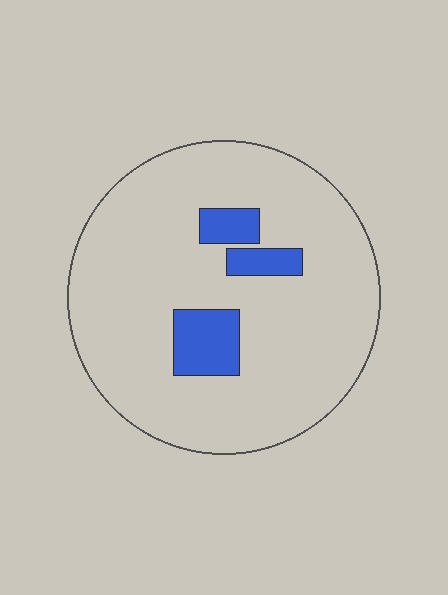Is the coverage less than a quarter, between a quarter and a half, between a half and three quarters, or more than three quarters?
Less than a quarter.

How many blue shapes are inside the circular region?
3.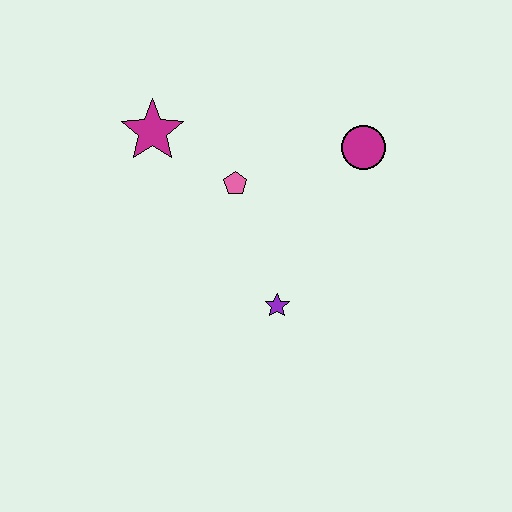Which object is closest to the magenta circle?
The pink pentagon is closest to the magenta circle.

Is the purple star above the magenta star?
No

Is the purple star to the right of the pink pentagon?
Yes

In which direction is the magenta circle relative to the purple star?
The magenta circle is above the purple star.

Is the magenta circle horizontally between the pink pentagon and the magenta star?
No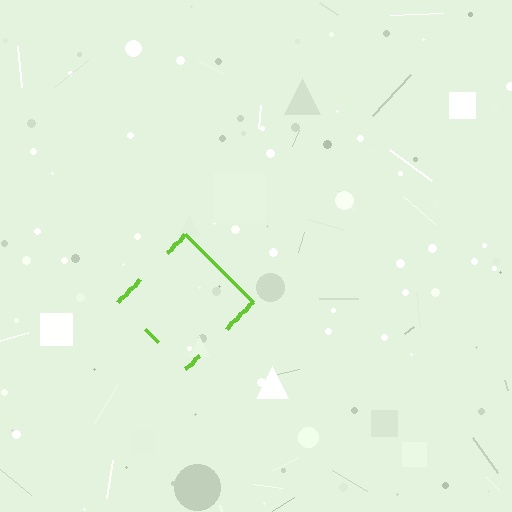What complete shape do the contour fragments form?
The contour fragments form a diamond.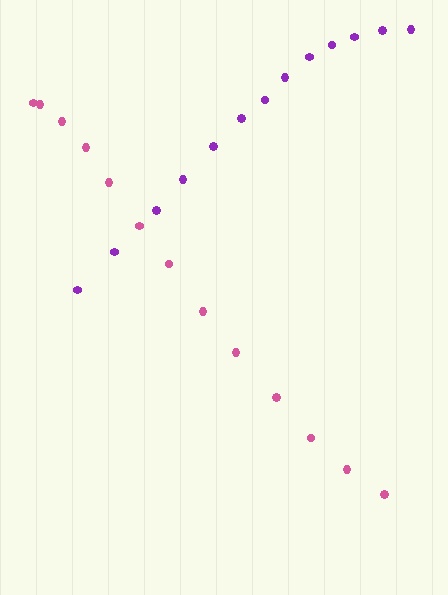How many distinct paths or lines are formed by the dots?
There are 2 distinct paths.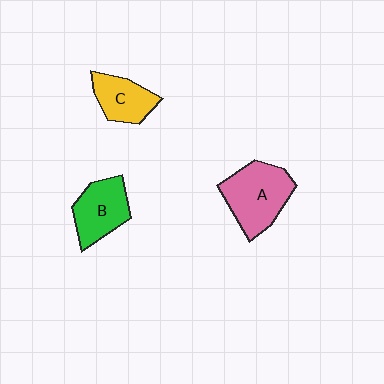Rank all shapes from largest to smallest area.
From largest to smallest: A (pink), B (green), C (yellow).